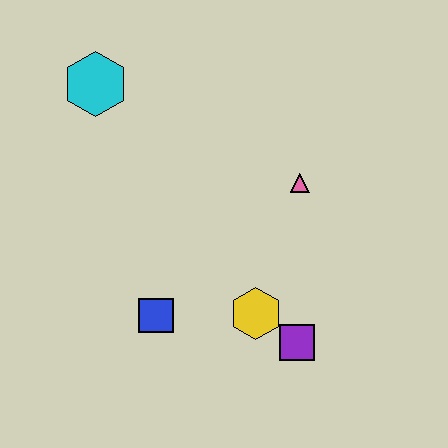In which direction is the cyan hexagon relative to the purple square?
The cyan hexagon is above the purple square.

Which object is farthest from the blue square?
The cyan hexagon is farthest from the blue square.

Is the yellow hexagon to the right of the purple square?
No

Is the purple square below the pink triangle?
Yes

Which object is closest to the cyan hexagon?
The pink triangle is closest to the cyan hexagon.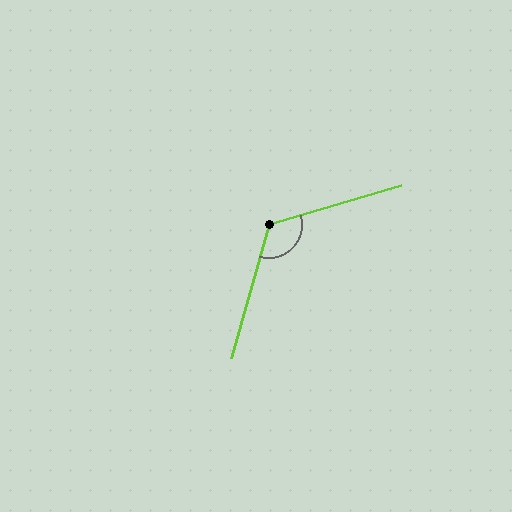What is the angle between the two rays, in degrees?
Approximately 122 degrees.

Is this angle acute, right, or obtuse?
It is obtuse.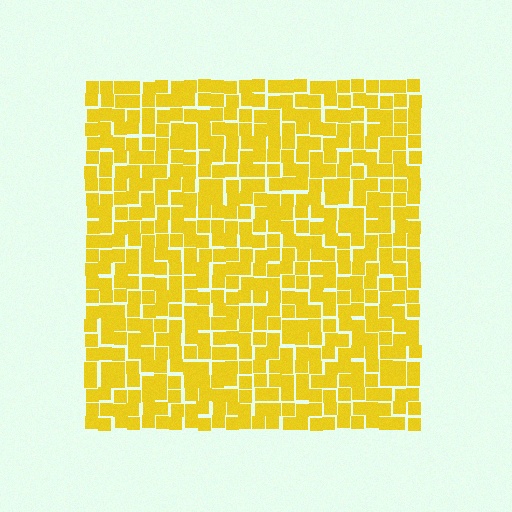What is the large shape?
The large shape is a square.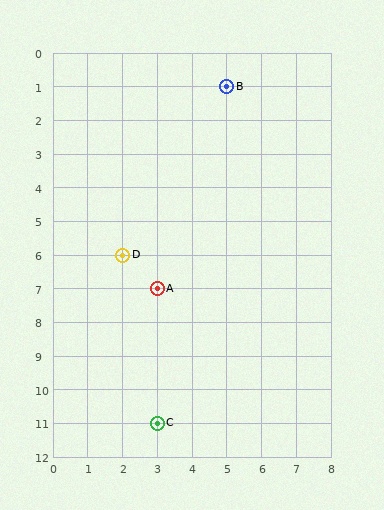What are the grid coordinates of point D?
Point D is at grid coordinates (2, 6).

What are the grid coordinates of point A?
Point A is at grid coordinates (3, 7).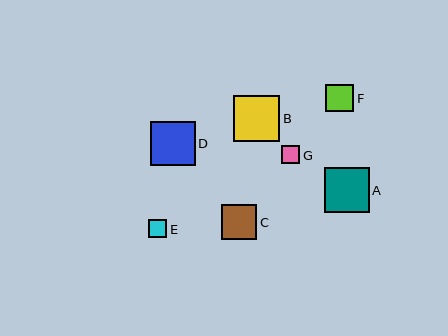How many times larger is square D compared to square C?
Square D is approximately 1.2 times the size of square C.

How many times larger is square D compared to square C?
Square D is approximately 1.2 times the size of square C.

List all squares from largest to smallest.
From largest to smallest: B, A, D, C, F, G, E.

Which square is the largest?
Square B is the largest with a size of approximately 46 pixels.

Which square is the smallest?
Square E is the smallest with a size of approximately 18 pixels.